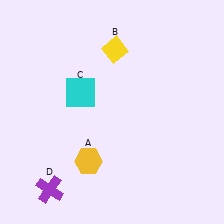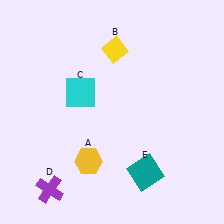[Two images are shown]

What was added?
A teal square (E) was added in Image 2.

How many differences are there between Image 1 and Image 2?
There is 1 difference between the two images.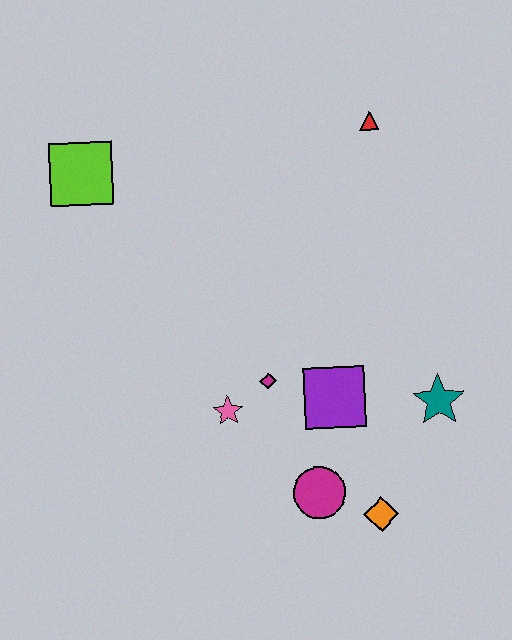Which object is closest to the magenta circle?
The orange diamond is closest to the magenta circle.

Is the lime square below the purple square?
No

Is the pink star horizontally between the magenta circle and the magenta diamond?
No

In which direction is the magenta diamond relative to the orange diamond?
The magenta diamond is above the orange diamond.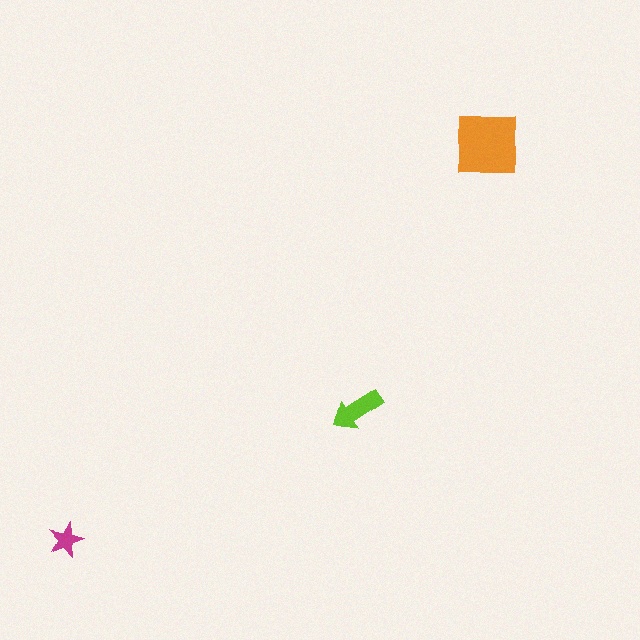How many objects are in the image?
There are 3 objects in the image.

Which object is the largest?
The orange square.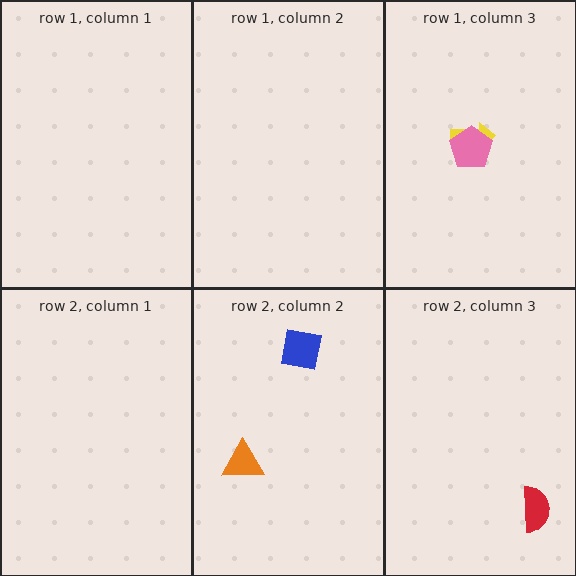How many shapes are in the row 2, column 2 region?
2.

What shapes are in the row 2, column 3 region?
The red semicircle.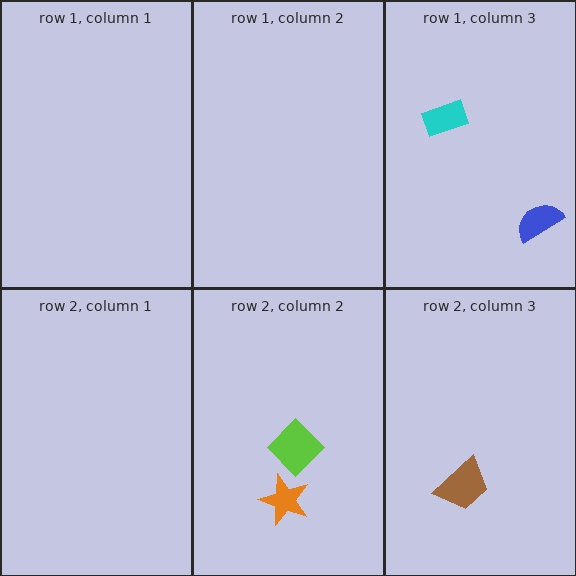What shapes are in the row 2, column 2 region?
The orange star, the lime diamond.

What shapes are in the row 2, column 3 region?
The brown trapezoid.